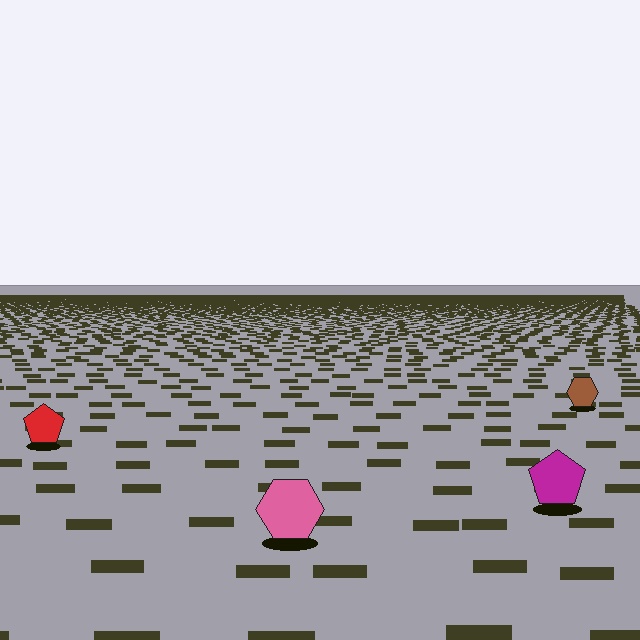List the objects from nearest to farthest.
From nearest to farthest: the pink hexagon, the magenta pentagon, the red pentagon, the brown hexagon.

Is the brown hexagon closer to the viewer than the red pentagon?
No. The red pentagon is closer — you can tell from the texture gradient: the ground texture is coarser near it.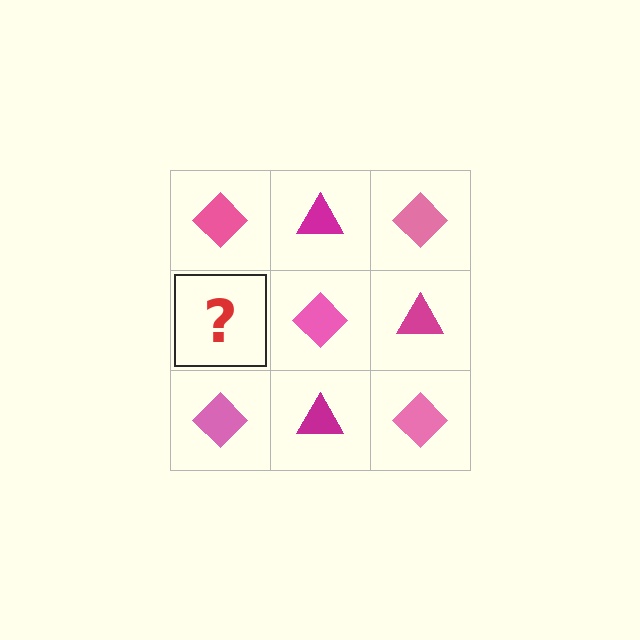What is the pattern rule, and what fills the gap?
The rule is that it alternates pink diamond and magenta triangle in a checkerboard pattern. The gap should be filled with a magenta triangle.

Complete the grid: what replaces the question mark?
The question mark should be replaced with a magenta triangle.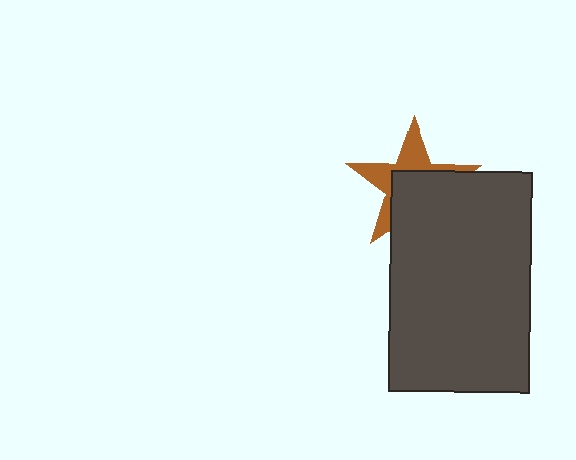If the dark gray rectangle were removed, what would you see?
You would see the complete brown star.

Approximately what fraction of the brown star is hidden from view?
Roughly 57% of the brown star is hidden behind the dark gray rectangle.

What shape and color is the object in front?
The object in front is a dark gray rectangle.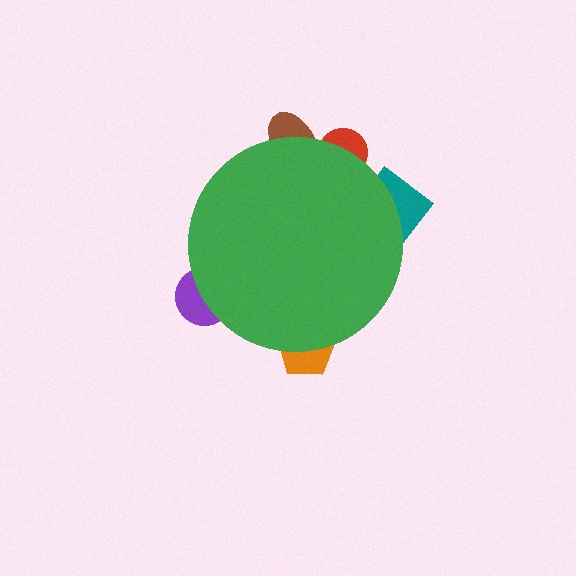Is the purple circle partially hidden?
Yes, the purple circle is partially hidden behind the green circle.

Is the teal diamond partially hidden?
Yes, the teal diamond is partially hidden behind the green circle.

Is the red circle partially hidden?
Yes, the red circle is partially hidden behind the green circle.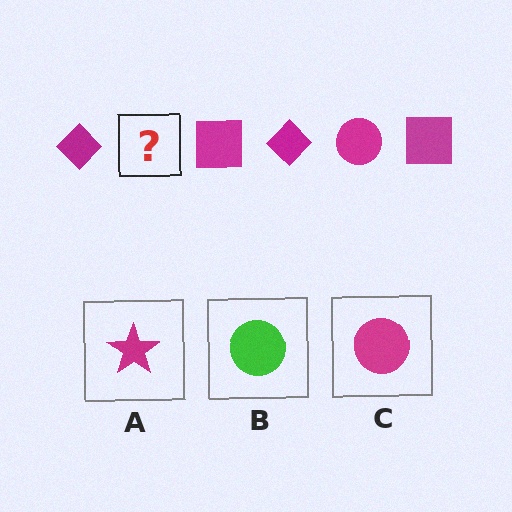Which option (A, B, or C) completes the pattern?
C.